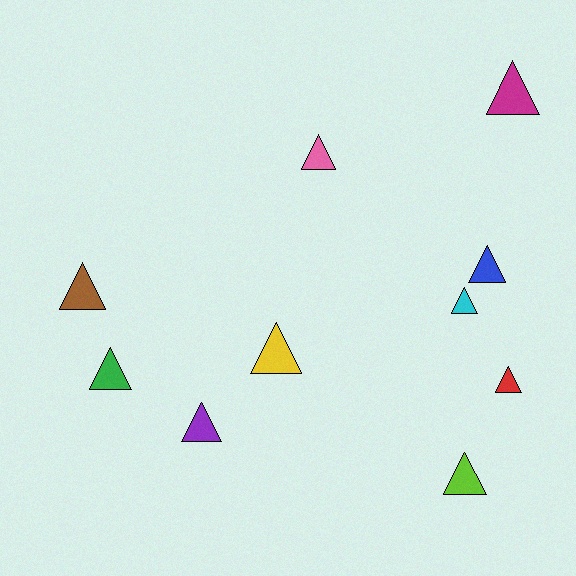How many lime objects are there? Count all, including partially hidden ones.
There is 1 lime object.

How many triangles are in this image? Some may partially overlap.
There are 10 triangles.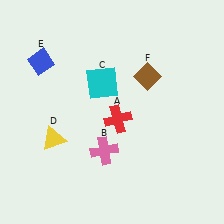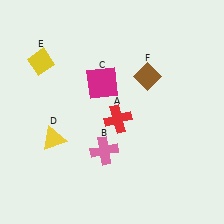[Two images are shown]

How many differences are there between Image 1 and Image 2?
There are 2 differences between the two images.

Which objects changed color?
C changed from cyan to magenta. E changed from blue to yellow.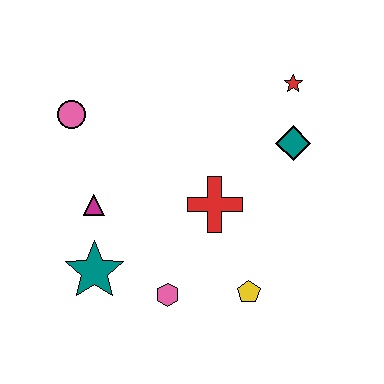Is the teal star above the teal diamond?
No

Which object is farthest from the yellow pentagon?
The pink circle is farthest from the yellow pentagon.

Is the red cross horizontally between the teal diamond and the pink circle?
Yes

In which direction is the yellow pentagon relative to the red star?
The yellow pentagon is below the red star.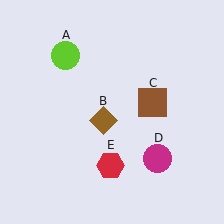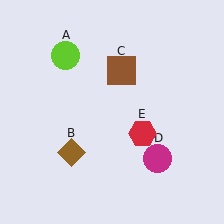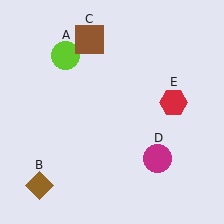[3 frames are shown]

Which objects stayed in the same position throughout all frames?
Lime circle (object A) and magenta circle (object D) remained stationary.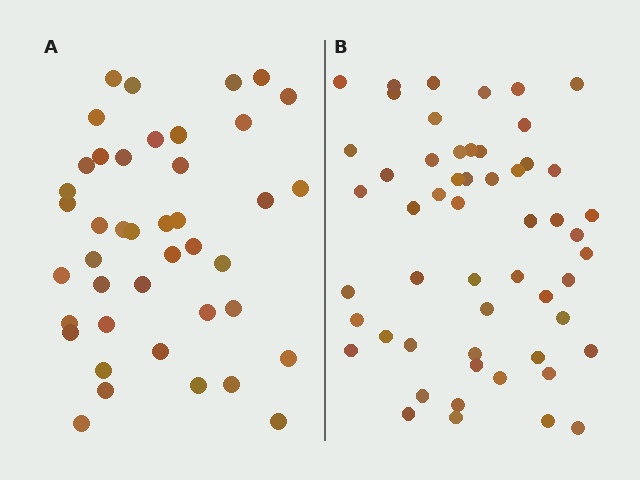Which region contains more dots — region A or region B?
Region B (the right region) has more dots.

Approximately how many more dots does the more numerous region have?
Region B has roughly 12 or so more dots than region A.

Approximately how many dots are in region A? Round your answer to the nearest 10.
About 40 dots. (The exact count is 42, which rounds to 40.)